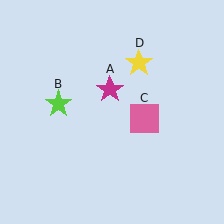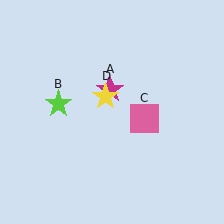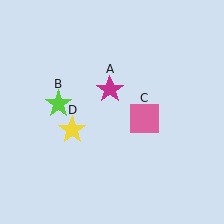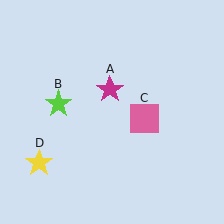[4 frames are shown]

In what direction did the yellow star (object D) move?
The yellow star (object D) moved down and to the left.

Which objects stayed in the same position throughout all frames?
Magenta star (object A) and lime star (object B) and pink square (object C) remained stationary.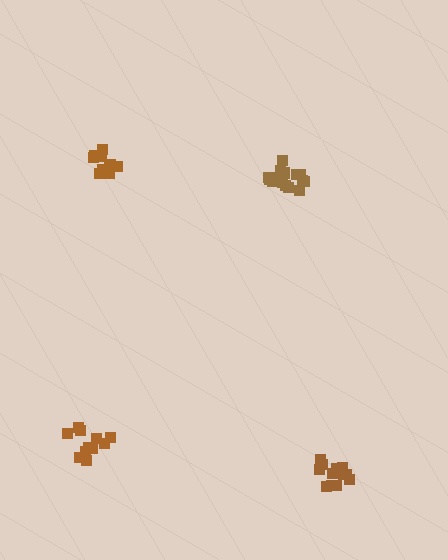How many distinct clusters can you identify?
There are 4 distinct clusters.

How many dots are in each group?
Group 1: 12 dots, Group 2: 11 dots, Group 3: 16 dots, Group 4: 11 dots (50 total).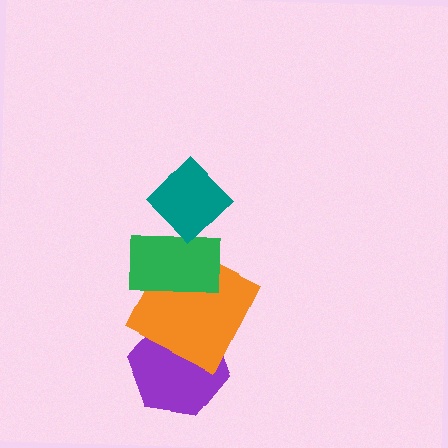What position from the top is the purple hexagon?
The purple hexagon is 4th from the top.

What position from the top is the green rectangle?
The green rectangle is 2nd from the top.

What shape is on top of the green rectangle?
The teal diamond is on top of the green rectangle.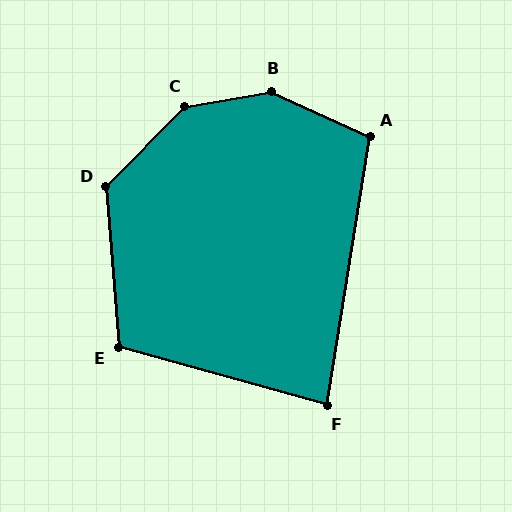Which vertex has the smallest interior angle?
F, at approximately 84 degrees.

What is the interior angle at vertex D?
Approximately 131 degrees (obtuse).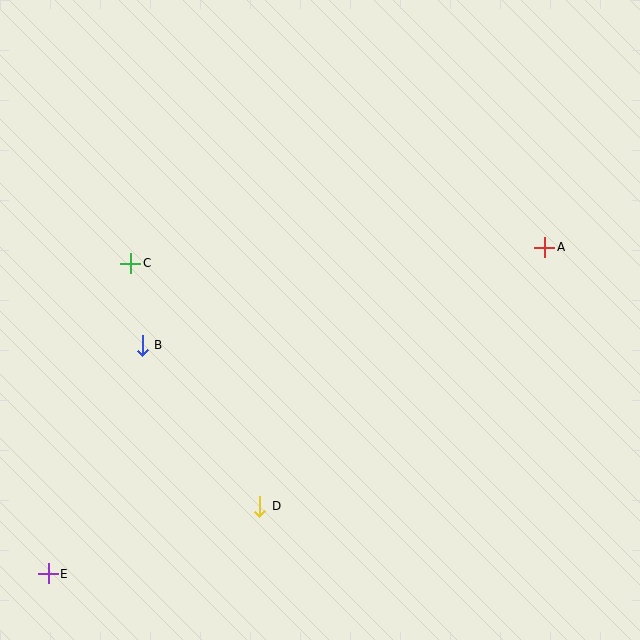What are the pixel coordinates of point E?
Point E is at (48, 574).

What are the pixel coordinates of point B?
Point B is at (142, 345).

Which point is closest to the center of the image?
Point B at (142, 345) is closest to the center.